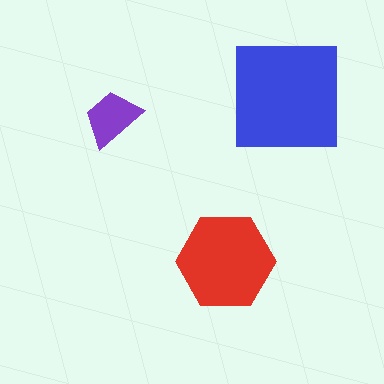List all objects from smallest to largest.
The purple trapezoid, the red hexagon, the blue square.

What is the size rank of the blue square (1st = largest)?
1st.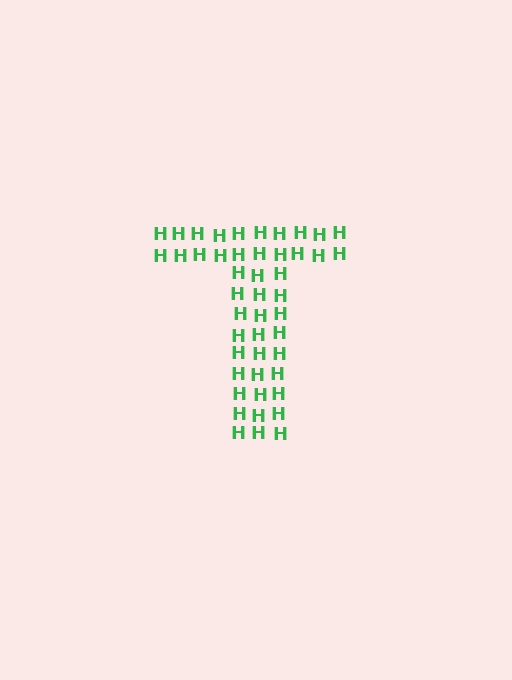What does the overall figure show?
The overall figure shows the letter T.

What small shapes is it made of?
It is made of small letter H's.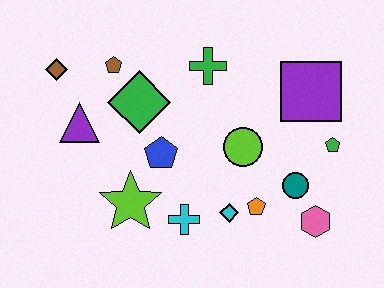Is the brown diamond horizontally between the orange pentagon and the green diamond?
No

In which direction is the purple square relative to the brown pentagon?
The purple square is to the right of the brown pentagon.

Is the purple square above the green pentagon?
Yes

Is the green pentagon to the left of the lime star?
No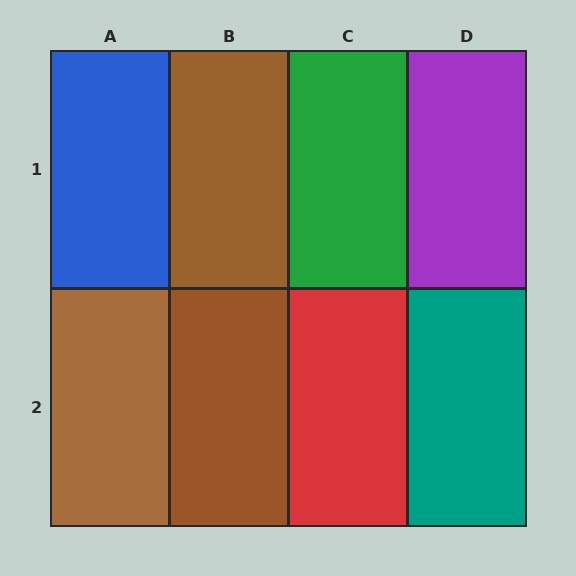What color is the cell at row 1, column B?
Brown.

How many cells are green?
1 cell is green.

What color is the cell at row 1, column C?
Green.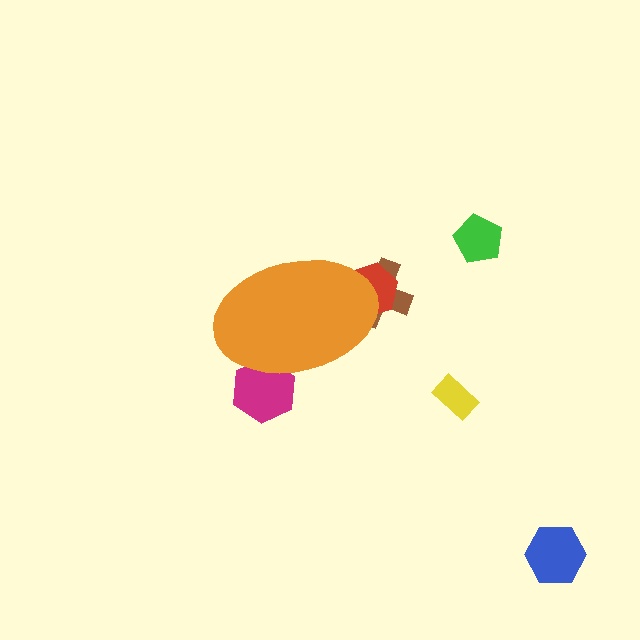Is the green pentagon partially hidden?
No, the green pentagon is fully visible.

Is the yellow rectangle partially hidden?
No, the yellow rectangle is fully visible.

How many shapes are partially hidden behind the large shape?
3 shapes are partially hidden.